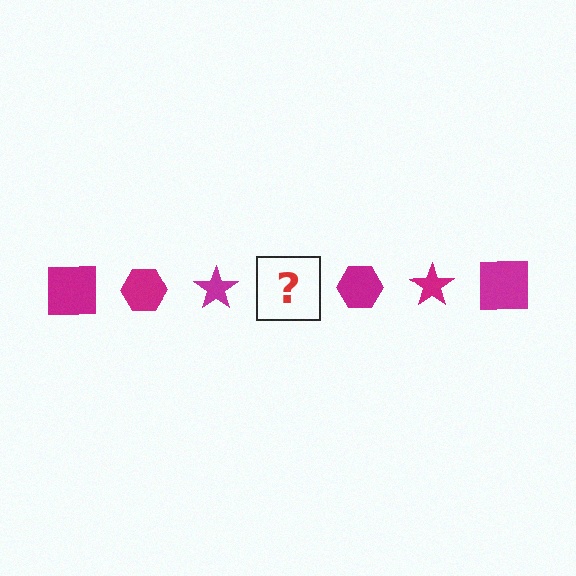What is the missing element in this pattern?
The missing element is a magenta square.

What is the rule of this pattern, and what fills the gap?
The rule is that the pattern cycles through square, hexagon, star shapes in magenta. The gap should be filled with a magenta square.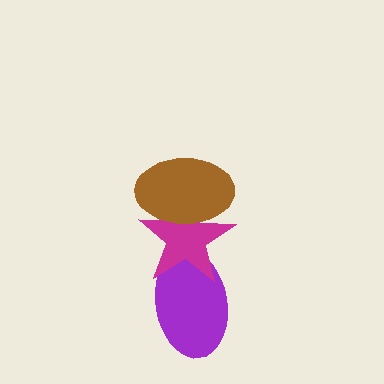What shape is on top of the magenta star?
The brown ellipse is on top of the magenta star.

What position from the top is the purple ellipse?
The purple ellipse is 3rd from the top.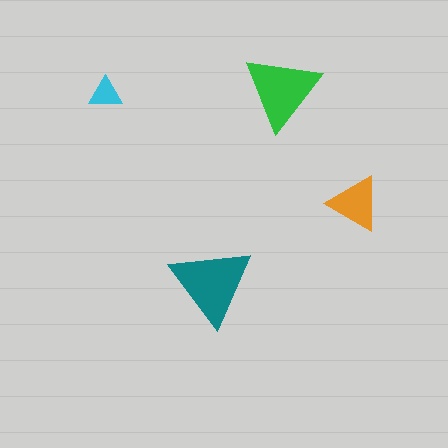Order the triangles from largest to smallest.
the teal one, the green one, the orange one, the cyan one.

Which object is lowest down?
The teal triangle is bottommost.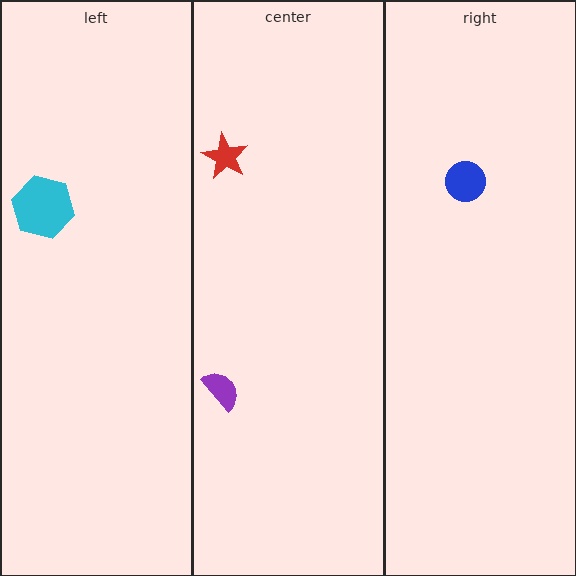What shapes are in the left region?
The cyan hexagon.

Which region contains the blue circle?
The right region.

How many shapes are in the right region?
1.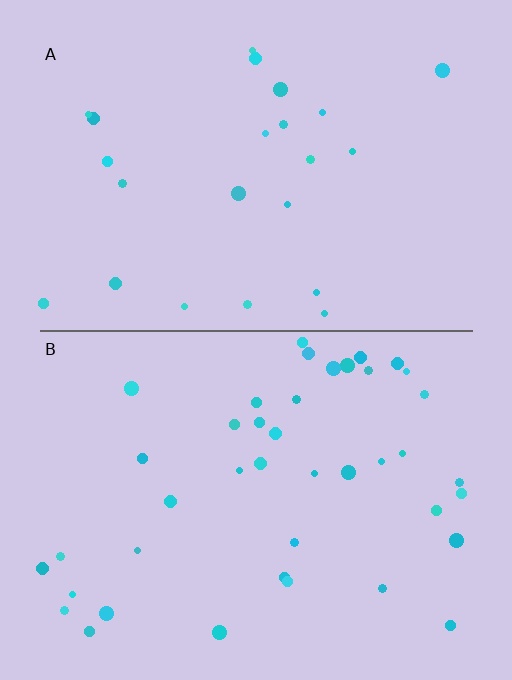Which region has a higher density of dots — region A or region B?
B (the bottom).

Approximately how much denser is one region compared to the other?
Approximately 1.8× — region B over region A.